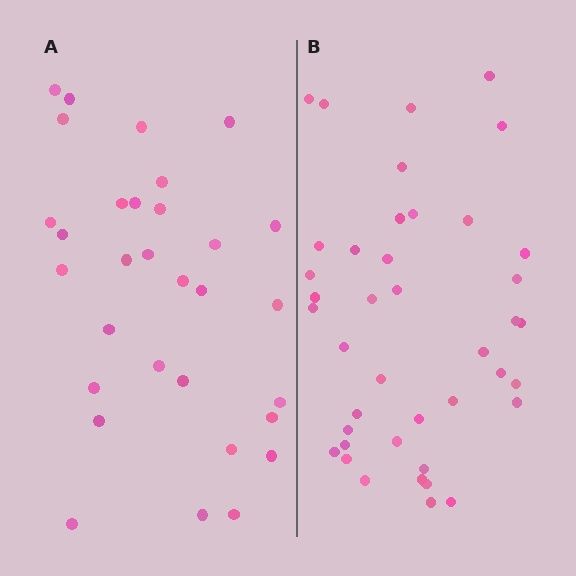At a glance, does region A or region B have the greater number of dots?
Region B (the right region) has more dots.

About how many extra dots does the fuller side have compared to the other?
Region B has roughly 10 or so more dots than region A.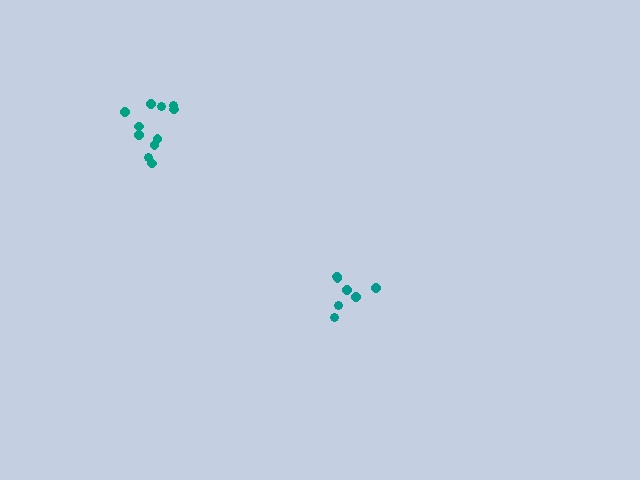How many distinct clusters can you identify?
There are 2 distinct clusters.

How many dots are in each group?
Group 1: 11 dots, Group 2: 7 dots (18 total).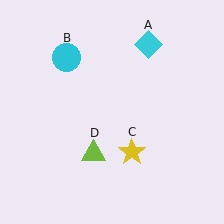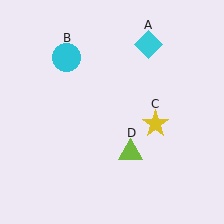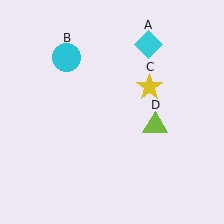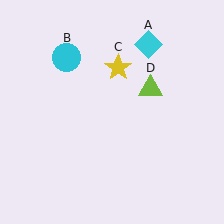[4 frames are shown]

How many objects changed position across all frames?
2 objects changed position: yellow star (object C), lime triangle (object D).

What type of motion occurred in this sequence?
The yellow star (object C), lime triangle (object D) rotated counterclockwise around the center of the scene.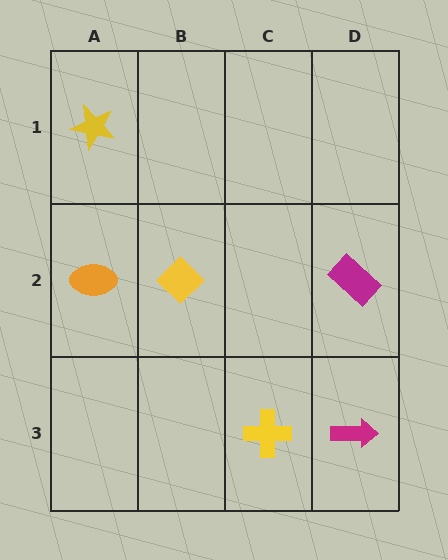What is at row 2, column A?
An orange ellipse.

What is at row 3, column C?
A yellow cross.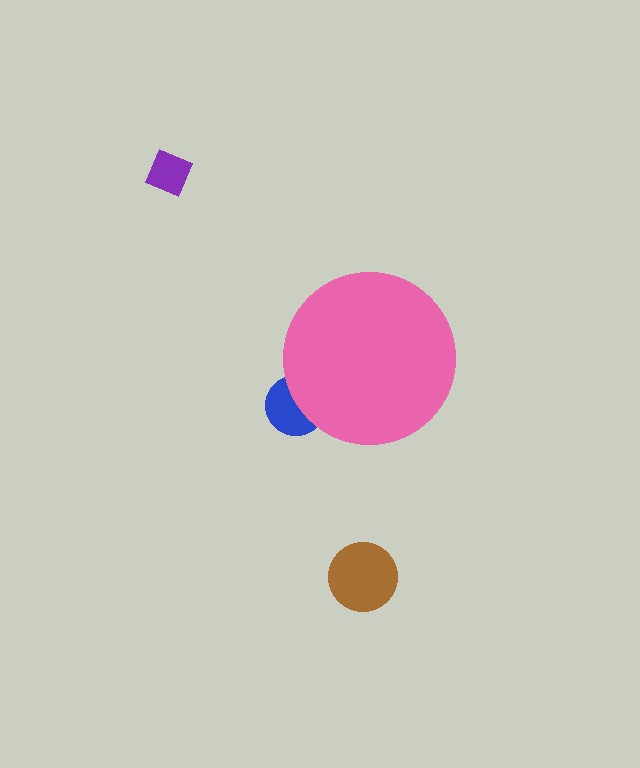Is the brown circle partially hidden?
No, the brown circle is fully visible.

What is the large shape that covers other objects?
A pink circle.